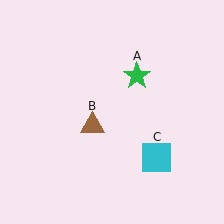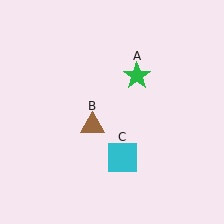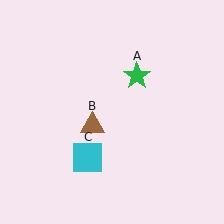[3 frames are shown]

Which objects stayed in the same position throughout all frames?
Green star (object A) and brown triangle (object B) remained stationary.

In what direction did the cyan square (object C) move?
The cyan square (object C) moved left.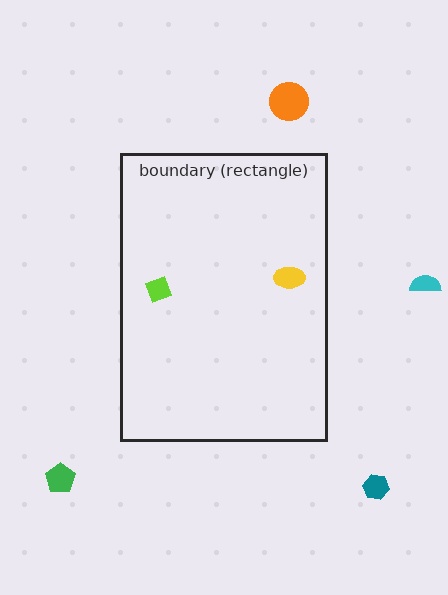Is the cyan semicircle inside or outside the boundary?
Outside.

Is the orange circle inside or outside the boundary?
Outside.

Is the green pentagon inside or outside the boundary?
Outside.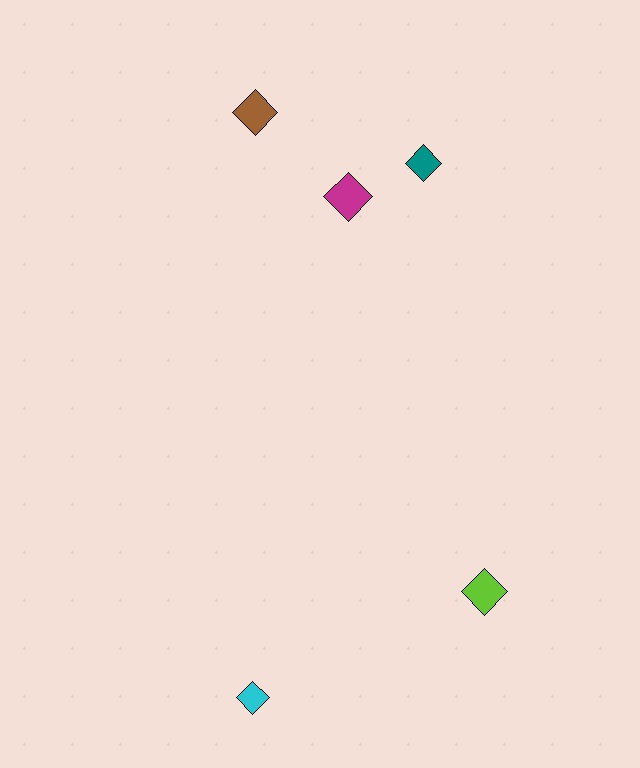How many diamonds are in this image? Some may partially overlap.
There are 5 diamonds.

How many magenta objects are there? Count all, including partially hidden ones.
There is 1 magenta object.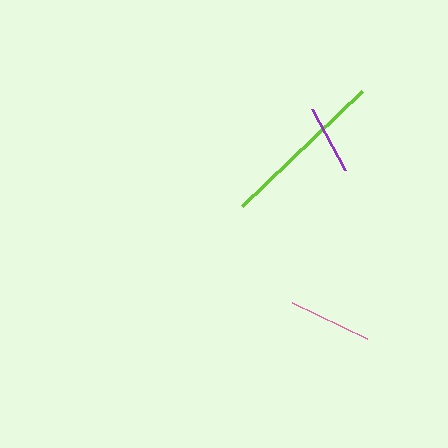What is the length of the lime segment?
The lime segment is approximately 166 pixels long.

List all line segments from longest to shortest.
From longest to shortest: lime, pink, purple.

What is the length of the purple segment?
The purple segment is approximately 69 pixels long.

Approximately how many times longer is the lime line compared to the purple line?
The lime line is approximately 2.4 times the length of the purple line.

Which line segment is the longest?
The lime line is the longest at approximately 166 pixels.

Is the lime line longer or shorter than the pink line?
The lime line is longer than the pink line.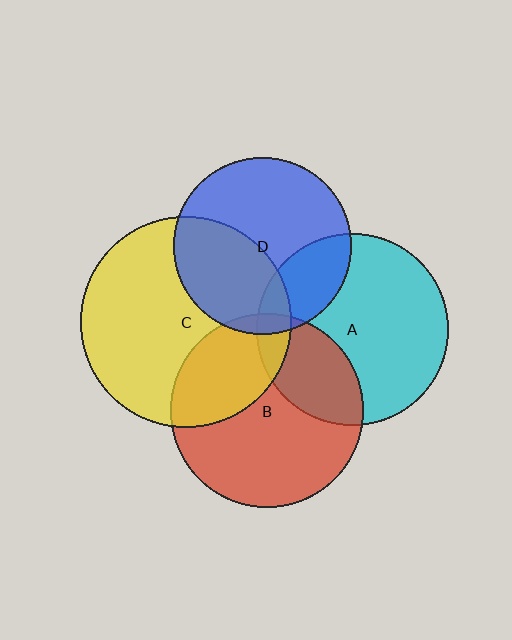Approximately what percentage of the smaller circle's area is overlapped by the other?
Approximately 10%.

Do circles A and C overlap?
Yes.